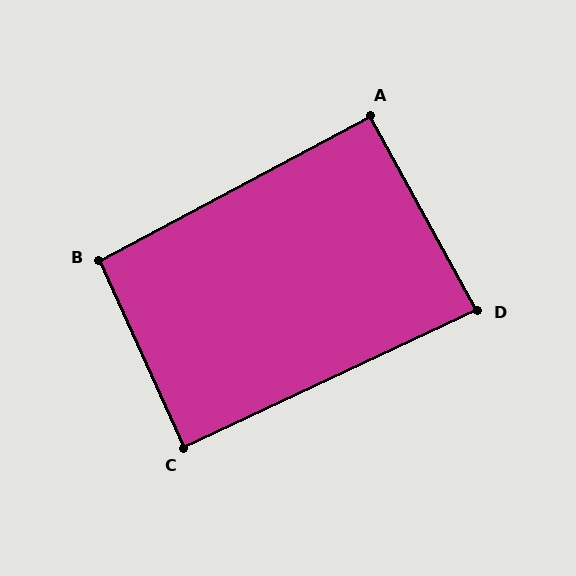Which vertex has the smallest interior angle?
D, at approximately 86 degrees.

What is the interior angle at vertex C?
Approximately 89 degrees (approximately right).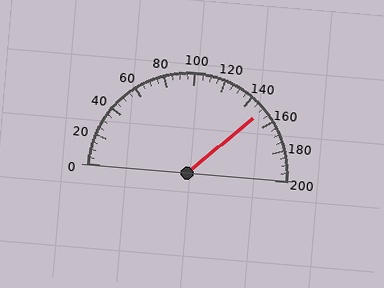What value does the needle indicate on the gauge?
The needle indicates approximately 150.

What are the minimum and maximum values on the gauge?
The gauge ranges from 0 to 200.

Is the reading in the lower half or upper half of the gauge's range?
The reading is in the upper half of the range (0 to 200).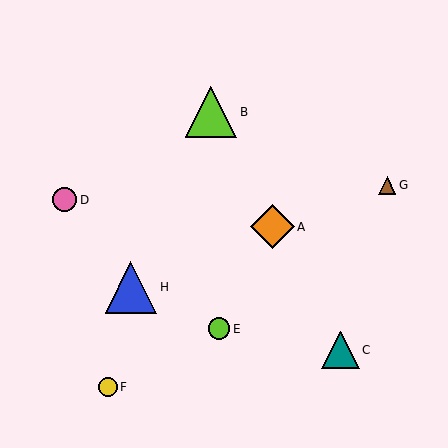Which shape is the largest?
The blue triangle (labeled H) is the largest.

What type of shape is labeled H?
Shape H is a blue triangle.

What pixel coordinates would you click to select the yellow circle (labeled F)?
Click at (108, 387) to select the yellow circle F.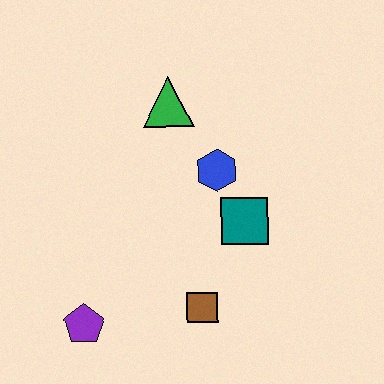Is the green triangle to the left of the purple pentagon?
No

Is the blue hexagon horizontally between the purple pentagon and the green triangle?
No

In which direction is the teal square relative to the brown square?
The teal square is above the brown square.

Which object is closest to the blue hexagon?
The teal square is closest to the blue hexagon.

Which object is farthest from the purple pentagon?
The green triangle is farthest from the purple pentagon.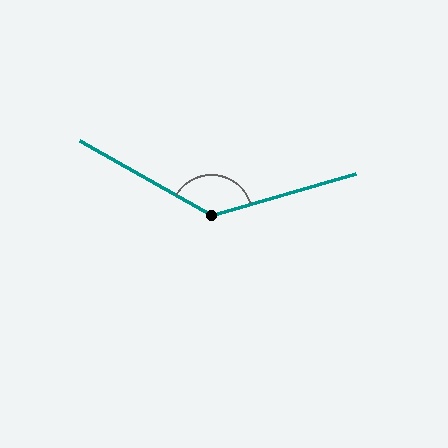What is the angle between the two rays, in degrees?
Approximately 134 degrees.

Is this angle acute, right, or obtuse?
It is obtuse.